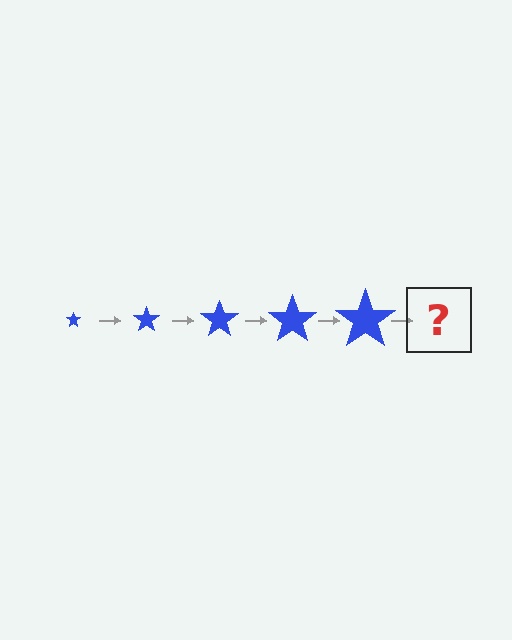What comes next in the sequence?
The next element should be a blue star, larger than the previous one.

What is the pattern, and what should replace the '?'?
The pattern is that the star gets progressively larger each step. The '?' should be a blue star, larger than the previous one.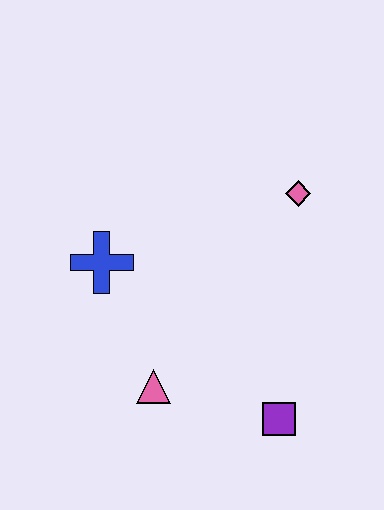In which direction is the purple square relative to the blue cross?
The purple square is to the right of the blue cross.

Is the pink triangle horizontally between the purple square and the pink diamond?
No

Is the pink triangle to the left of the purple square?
Yes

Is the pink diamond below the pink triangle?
No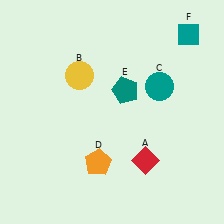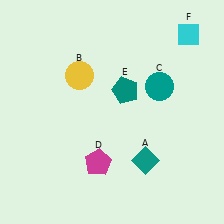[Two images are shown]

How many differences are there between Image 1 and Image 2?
There are 3 differences between the two images.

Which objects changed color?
A changed from red to teal. D changed from orange to magenta. F changed from teal to cyan.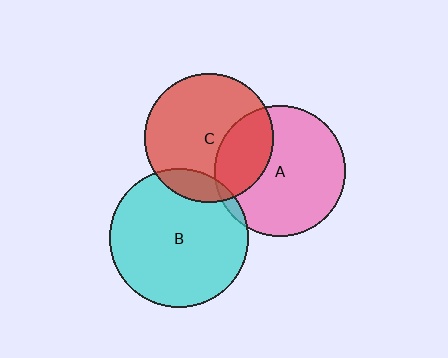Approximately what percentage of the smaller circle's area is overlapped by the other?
Approximately 15%.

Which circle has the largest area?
Circle B (cyan).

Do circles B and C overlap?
Yes.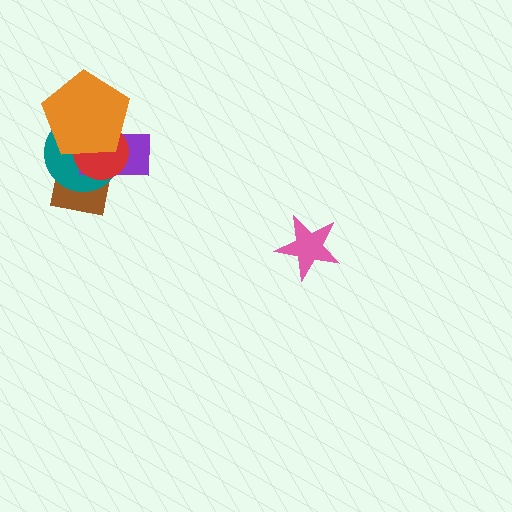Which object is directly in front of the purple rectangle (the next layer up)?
The red circle is directly in front of the purple rectangle.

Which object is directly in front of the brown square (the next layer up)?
The teal circle is directly in front of the brown square.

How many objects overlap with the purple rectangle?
4 objects overlap with the purple rectangle.